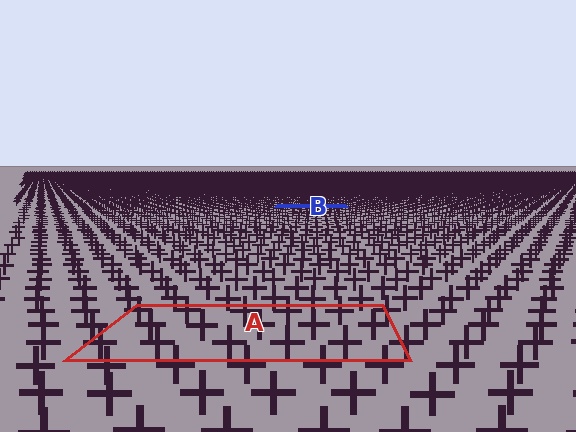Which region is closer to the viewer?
Region A is closer. The texture elements there are larger and more spread out.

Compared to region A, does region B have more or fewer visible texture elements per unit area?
Region B has more texture elements per unit area — they are packed more densely because it is farther away.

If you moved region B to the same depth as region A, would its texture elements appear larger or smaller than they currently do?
They would appear larger. At a closer depth, the same texture elements are projected at a bigger on-screen size.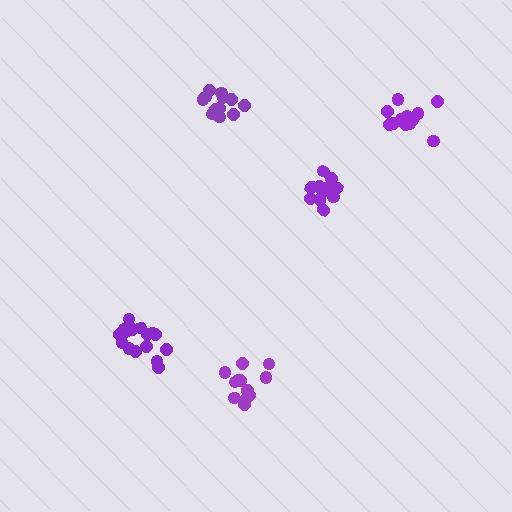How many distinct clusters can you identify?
There are 5 distinct clusters.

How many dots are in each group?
Group 1: 16 dots, Group 2: 13 dots, Group 3: 14 dots, Group 4: 12 dots, Group 5: 12 dots (67 total).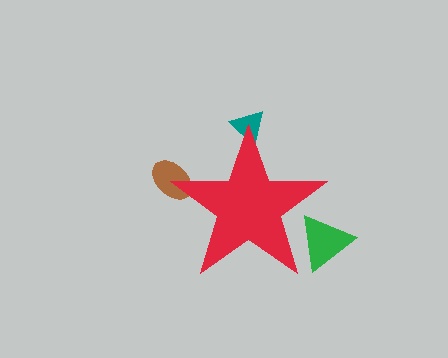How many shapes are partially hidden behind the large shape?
3 shapes are partially hidden.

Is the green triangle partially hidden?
Yes, the green triangle is partially hidden behind the red star.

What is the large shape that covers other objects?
A red star.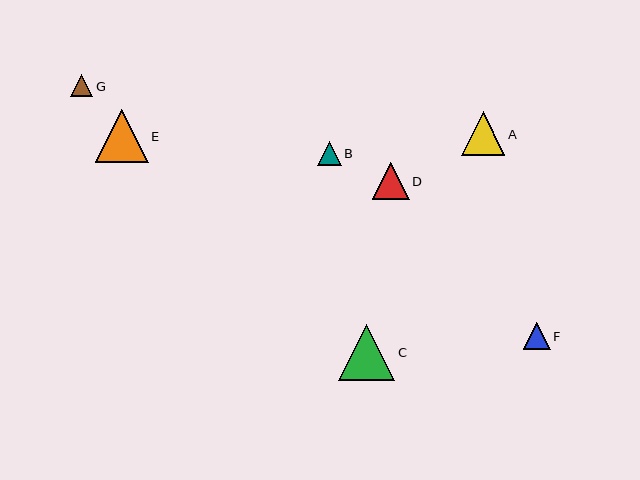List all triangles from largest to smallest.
From largest to smallest: C, E, A, D, F, B, G.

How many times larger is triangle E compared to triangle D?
Triangle E is approximately 1.4 times the size of triangle D.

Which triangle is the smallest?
Triangle G is the smallest with a size of approximately 22 pixels.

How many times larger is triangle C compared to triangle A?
Triangle C is approximately 1.3 times the size of triangle A.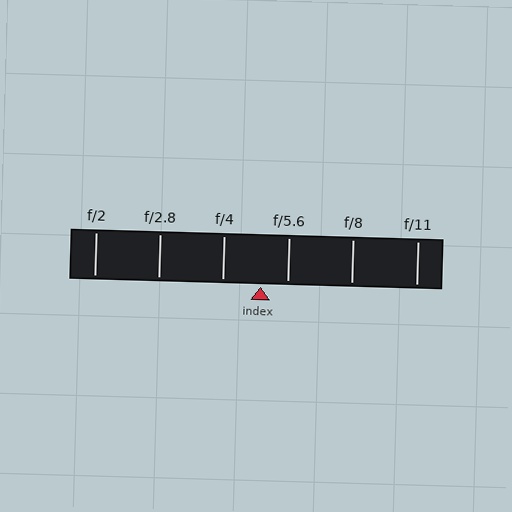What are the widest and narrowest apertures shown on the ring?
The widest aperture shown is f/2 and the narrowest is f/11.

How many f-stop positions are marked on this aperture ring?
There are 6 f-stop positions marked.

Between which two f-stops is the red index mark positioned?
The index mark is between f/4 and f/5.6.